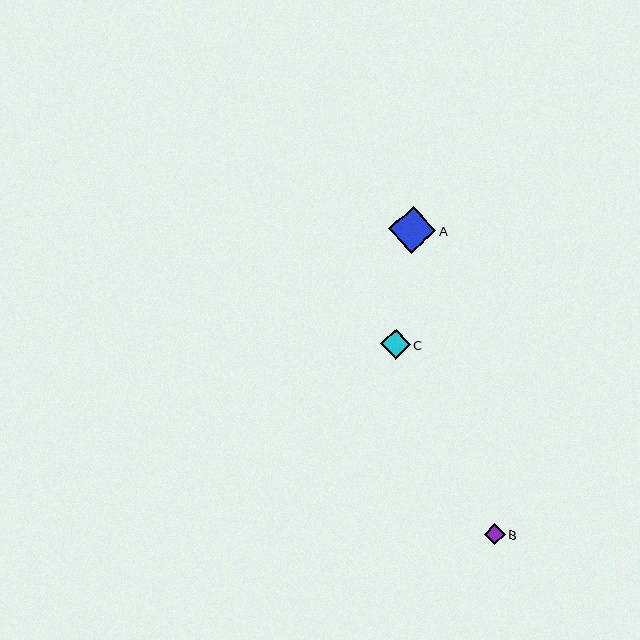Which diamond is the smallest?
Diamond B is the smallest with a size of approximately 20 pixels.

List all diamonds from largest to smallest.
From largest to smallest: A, C, B.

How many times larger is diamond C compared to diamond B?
Diamond C is approximately 1.5 times the size of diamond B.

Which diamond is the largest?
Diamond A is the largest with a size of approximately 47 pixels.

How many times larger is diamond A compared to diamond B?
Diamond A is approximately 2.3 times the size of diamond B.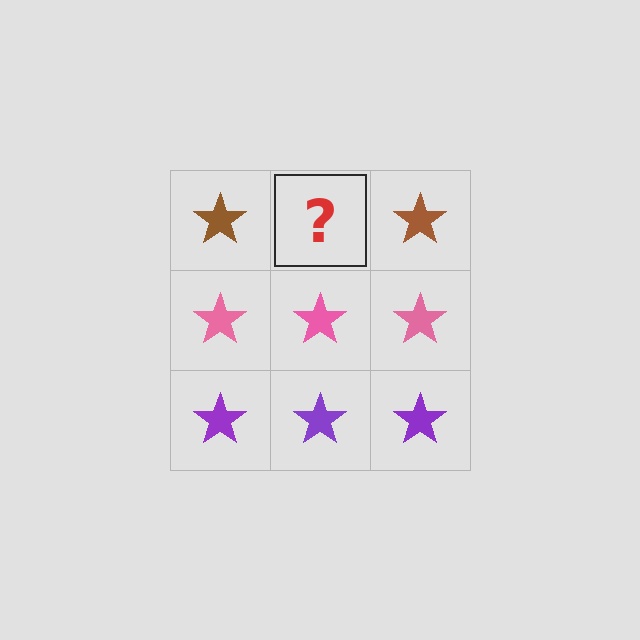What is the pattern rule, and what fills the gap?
The rule is that each row has a consistent color. The gap should be filled with a brown star.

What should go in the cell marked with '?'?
The missing cell should contain a brown star.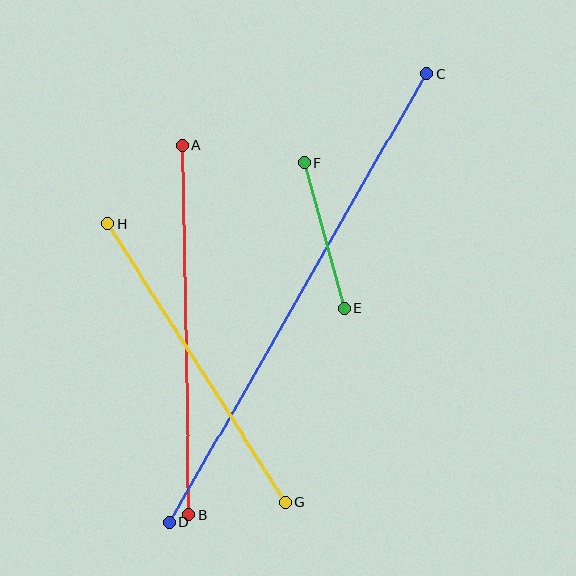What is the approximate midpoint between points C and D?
The midpoint is at approximately (298, 298) pixels.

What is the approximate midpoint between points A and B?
The midpoint is at approximately (186, 330) pixels.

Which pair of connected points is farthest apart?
Points C and D are farthest apart.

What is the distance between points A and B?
The distance is approximately 369 pixels.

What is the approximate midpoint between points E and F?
The midpoint is at approximately (324, 236) pixels.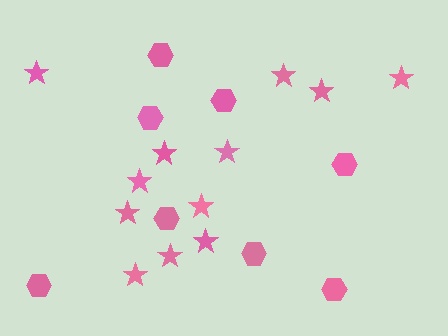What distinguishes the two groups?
There are 2 groups: one group of stars (12) and one group of hexagons (8).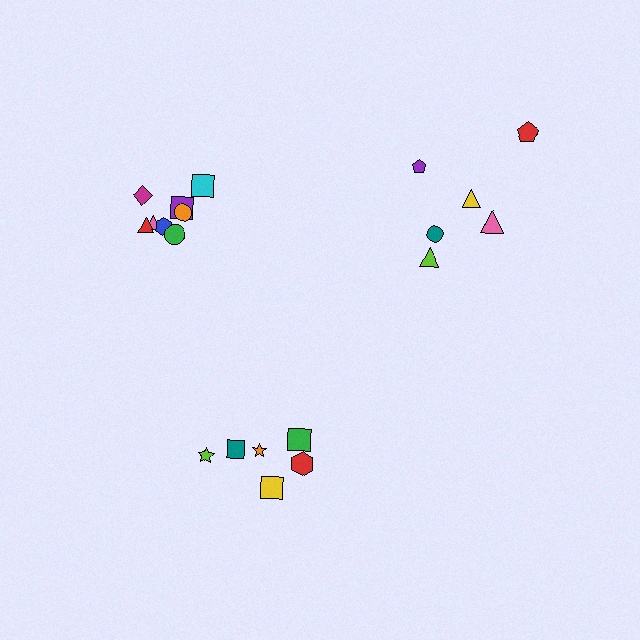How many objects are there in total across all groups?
There are 20 objects.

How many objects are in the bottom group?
There are 6 objects.